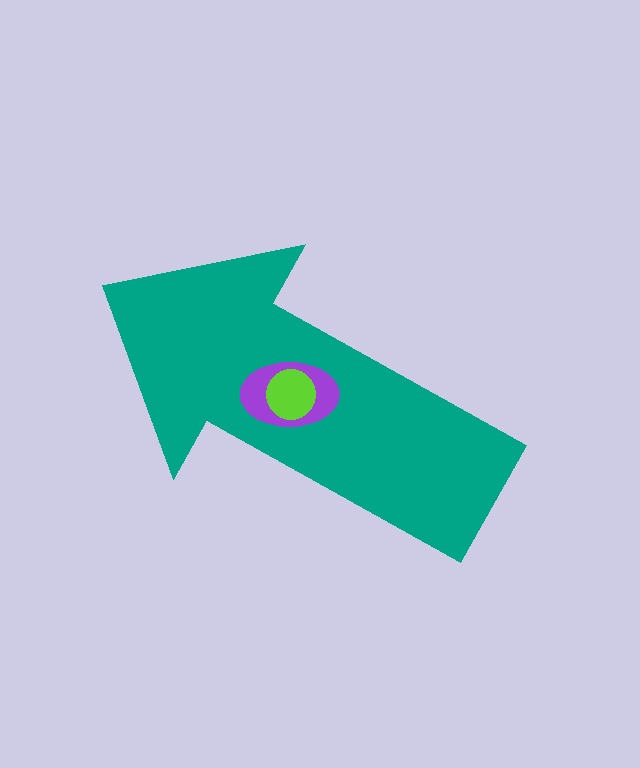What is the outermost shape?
The teal arrow.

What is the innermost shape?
The lime circle.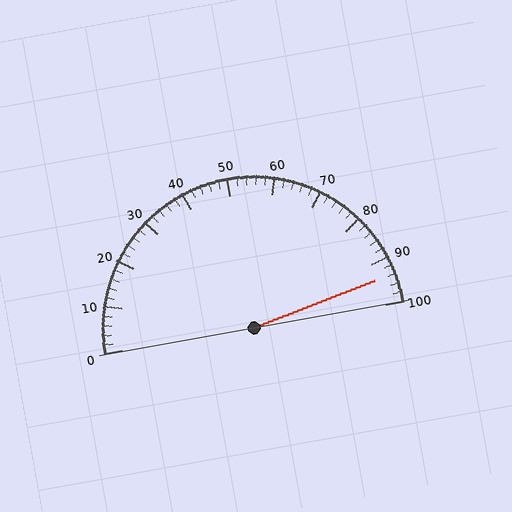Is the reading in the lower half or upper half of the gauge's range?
The reading is in the upper half of the range (0 to 100).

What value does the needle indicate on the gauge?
The needle indicates approximately 94.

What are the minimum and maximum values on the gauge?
The gauge ranges from 0 to 100.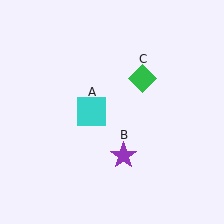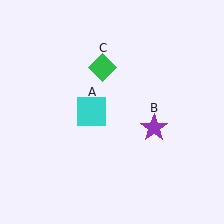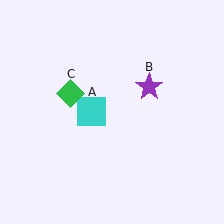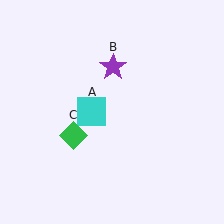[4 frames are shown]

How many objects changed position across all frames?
2 objects changed position: purple star (object B), green diamond (object C).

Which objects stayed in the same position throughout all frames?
Cyan square (object A) remained stationary.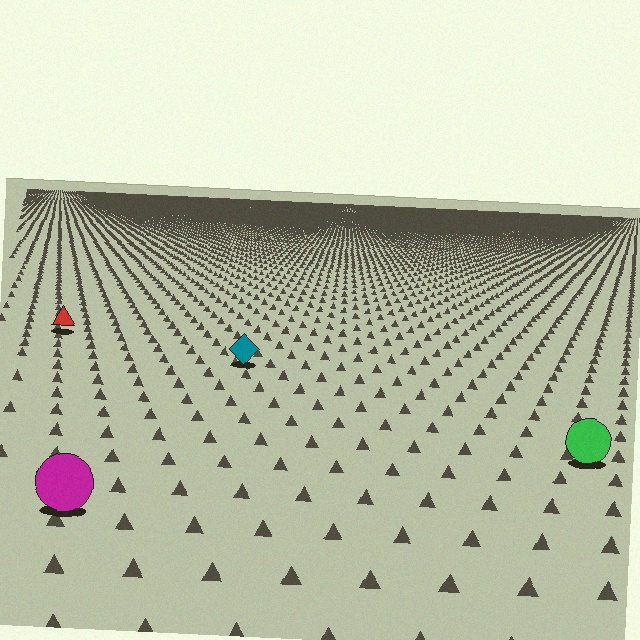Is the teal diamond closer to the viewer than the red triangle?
Yes. The teal diamond is closer — you can tell from the texture gradient: the ground texture is coarser near it.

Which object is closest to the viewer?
The magenta circle is closest. The texture marks near it are larger and more spread out.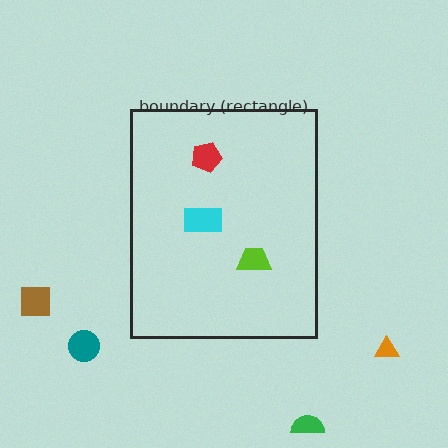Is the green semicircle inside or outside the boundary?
Outside.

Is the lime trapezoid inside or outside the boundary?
Inside.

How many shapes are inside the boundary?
3 inside, 4 outside.